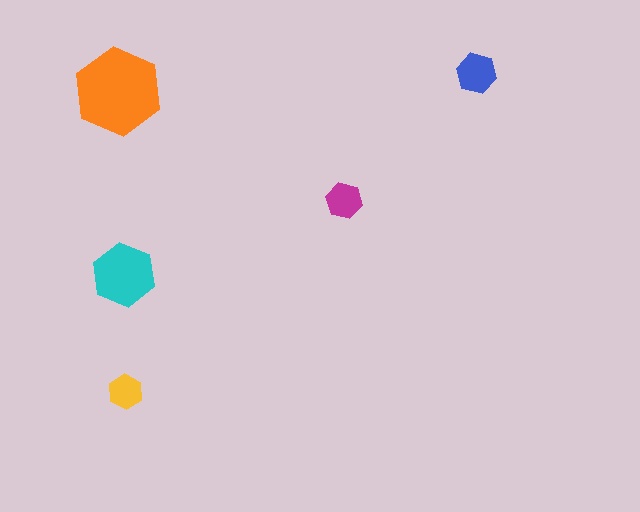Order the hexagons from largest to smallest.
the orange one, the cyan one, the blue one, the magenta one, the yellow one.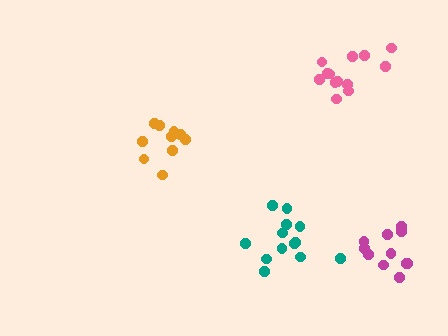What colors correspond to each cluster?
The clusters are colored: pink, magenta, orange, teal.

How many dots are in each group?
Group 1: 13 dots, Group 2: 11 dots, Group 3: 10 dots, Group 4: 13 dots (47 total).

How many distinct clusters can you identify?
There are 4 distinct clusters.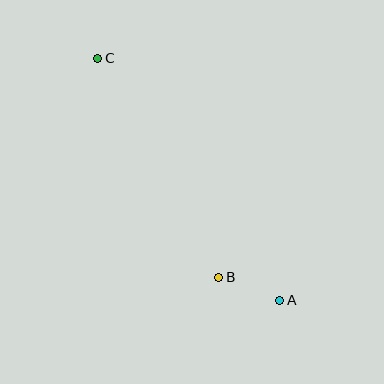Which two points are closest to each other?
Points A and B are closest to each other.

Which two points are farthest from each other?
Points A and C are farthest from each other.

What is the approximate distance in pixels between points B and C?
The distance between B and C is approximately 250 pixels.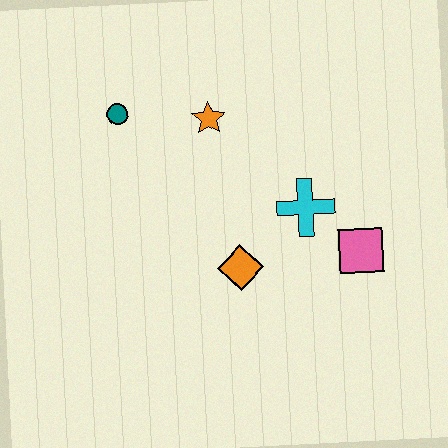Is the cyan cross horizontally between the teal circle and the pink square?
Yes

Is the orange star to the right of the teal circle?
Yes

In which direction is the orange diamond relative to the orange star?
The orange diamond is below the orange star.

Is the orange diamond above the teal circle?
No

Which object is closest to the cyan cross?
The pink square is closest to the cyan cross.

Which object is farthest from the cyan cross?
The teal circle is farthest from the cyan cross.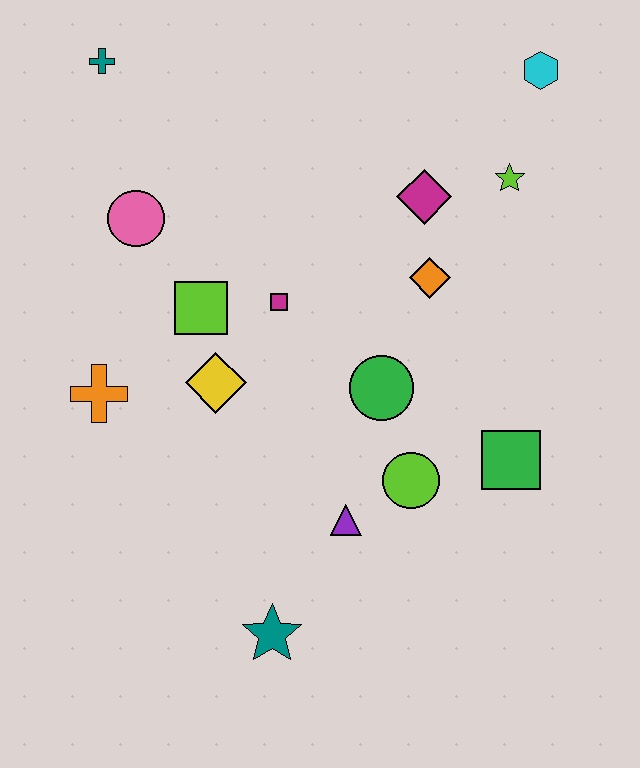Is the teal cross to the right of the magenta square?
No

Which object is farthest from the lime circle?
The teal cross is farthest from the lime circle.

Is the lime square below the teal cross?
Yes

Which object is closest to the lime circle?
The purple triangle is closest to the lime circle.